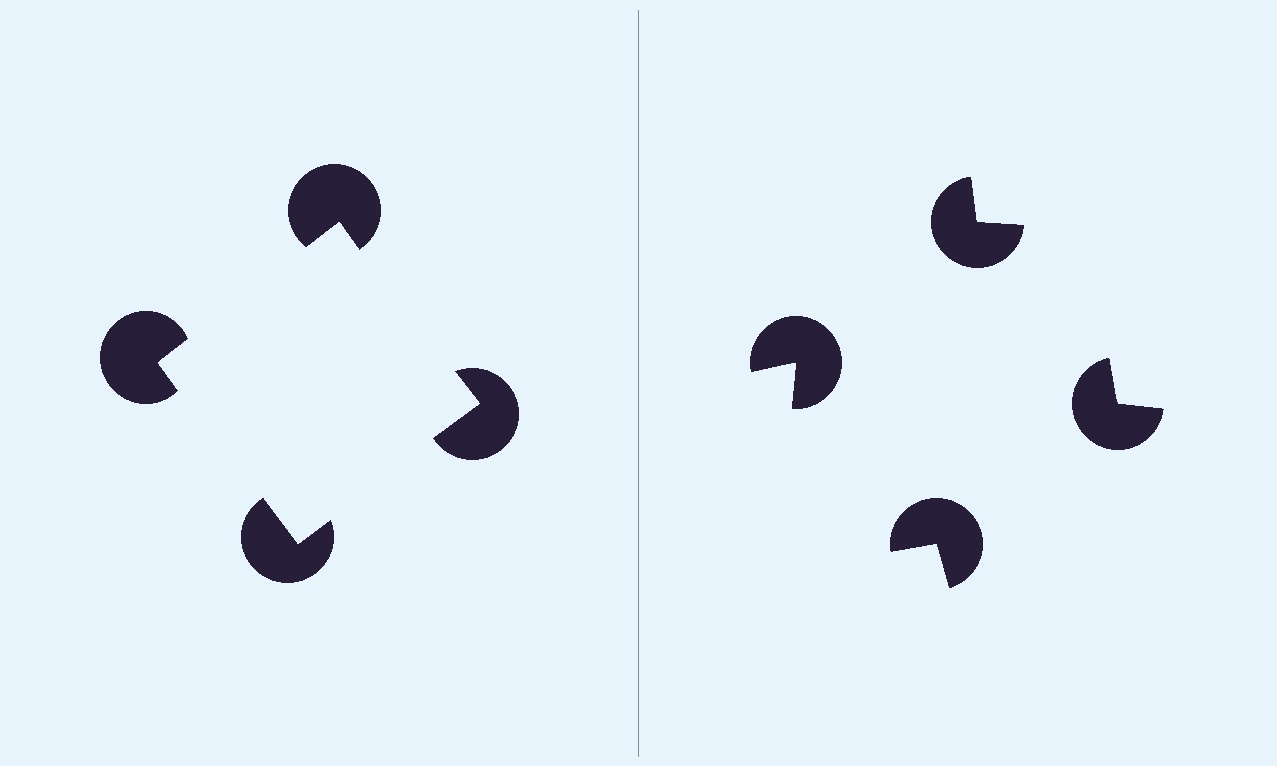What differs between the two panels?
The pac-man discs are positioned identically on both sides; only the wedge orientations differ. On the left they align to a square; on the right they are misaligned.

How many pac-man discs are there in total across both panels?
8 — 4 on each side.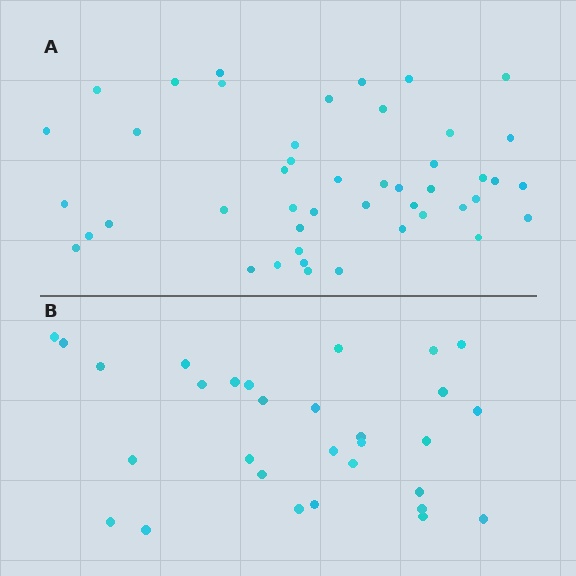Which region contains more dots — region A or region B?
Region A (the top region) has more dots.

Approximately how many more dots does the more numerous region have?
Region A has approximately 15 more dots than region B.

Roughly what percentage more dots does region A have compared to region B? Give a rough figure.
About 55% more.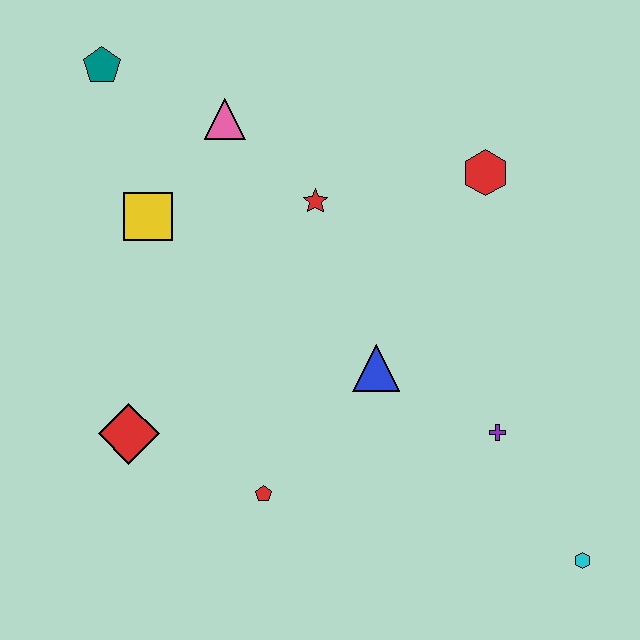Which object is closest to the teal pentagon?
The pink triangle is closest to the teal pentagon.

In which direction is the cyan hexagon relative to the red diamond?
The cyan hexagon is to the right of the red diamond.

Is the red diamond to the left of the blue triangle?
Yes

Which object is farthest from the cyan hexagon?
The teal pentagon is farthest from the cyan hexagon.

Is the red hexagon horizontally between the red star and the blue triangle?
No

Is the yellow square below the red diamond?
No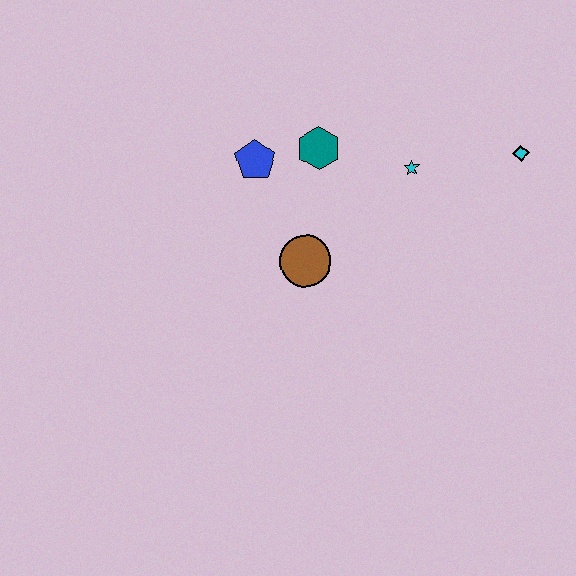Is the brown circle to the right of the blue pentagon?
Yes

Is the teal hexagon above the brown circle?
Yes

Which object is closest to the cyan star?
The teal hexagon is closest to the cyan star.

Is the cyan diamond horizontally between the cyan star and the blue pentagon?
No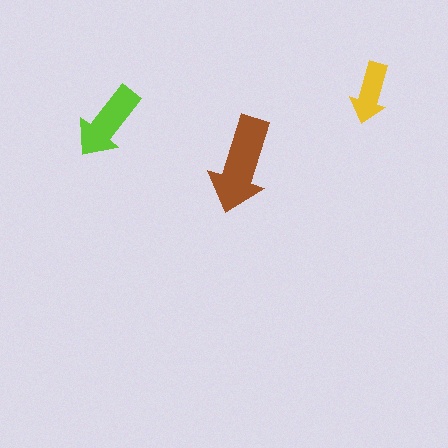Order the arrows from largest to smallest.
the brown one, the lime one, the yellow one.